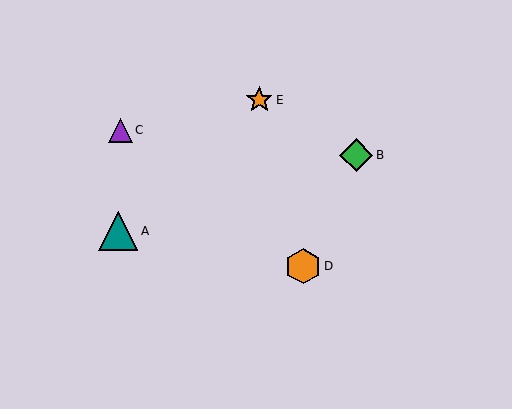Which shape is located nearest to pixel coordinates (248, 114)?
The orange star (labeled E) at (259, 100) is nearest to that location.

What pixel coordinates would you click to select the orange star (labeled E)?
Click at (259, 100) to select the orange star E.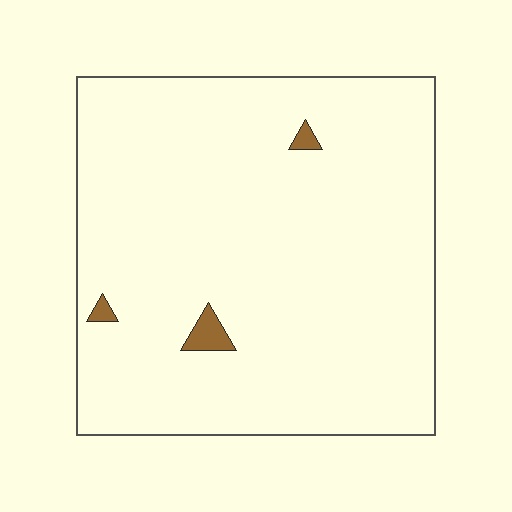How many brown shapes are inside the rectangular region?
3.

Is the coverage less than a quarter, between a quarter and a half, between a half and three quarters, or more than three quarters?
Less than a quarter.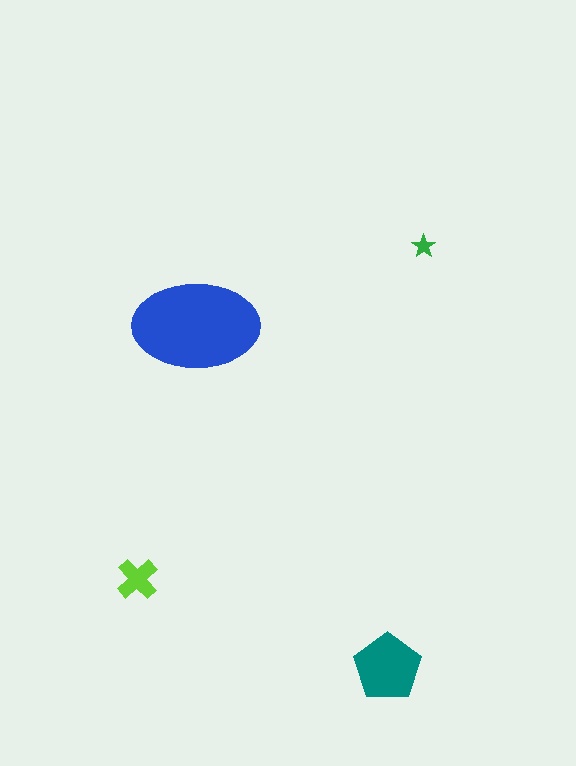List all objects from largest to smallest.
The blue ellipse, the teal pentagon, the lime cross, the green star.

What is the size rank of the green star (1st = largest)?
4th.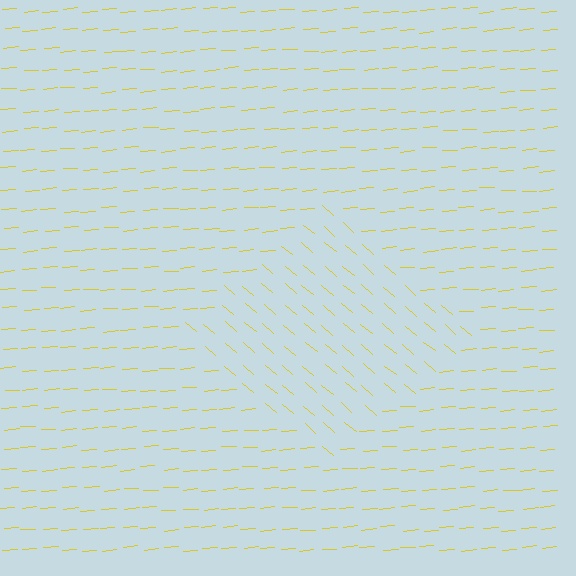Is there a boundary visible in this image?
Yes, there is a texture boundary formed by a change in line orientation.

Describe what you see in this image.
The image is filled with small yellow line segments. A diamond region in the image has lines oriented differently from the surrounding lines, creating a visible texture boundary.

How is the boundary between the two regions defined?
The boundary is defined purely by a change in line orientation (approximately 45 degrees difference). All lines are the same color and thickness.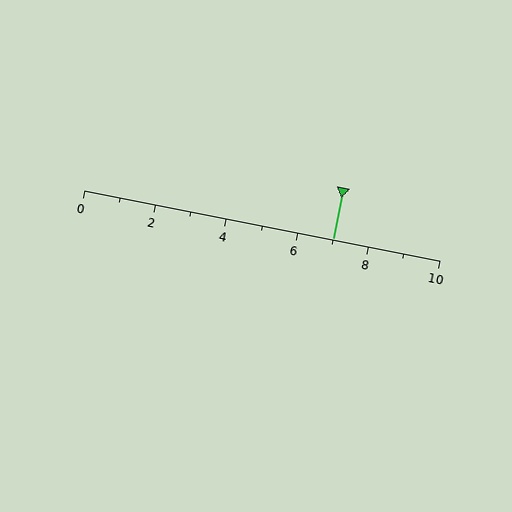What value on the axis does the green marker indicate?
The marker indicates approximately 7.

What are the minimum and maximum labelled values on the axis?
The axis runs from 0 to 10.